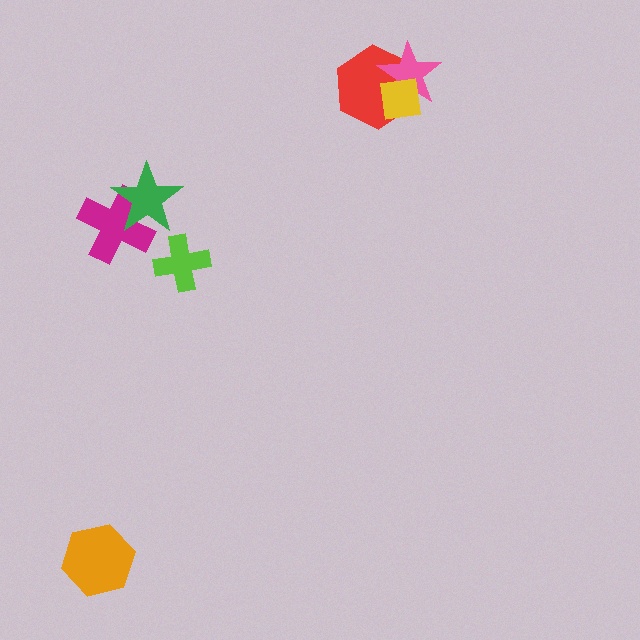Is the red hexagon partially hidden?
Yes, it is partially covered by another shape.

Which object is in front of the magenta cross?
The green star is in front of the magenta cross.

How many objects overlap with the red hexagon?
2 objects overlap with the red hexagon.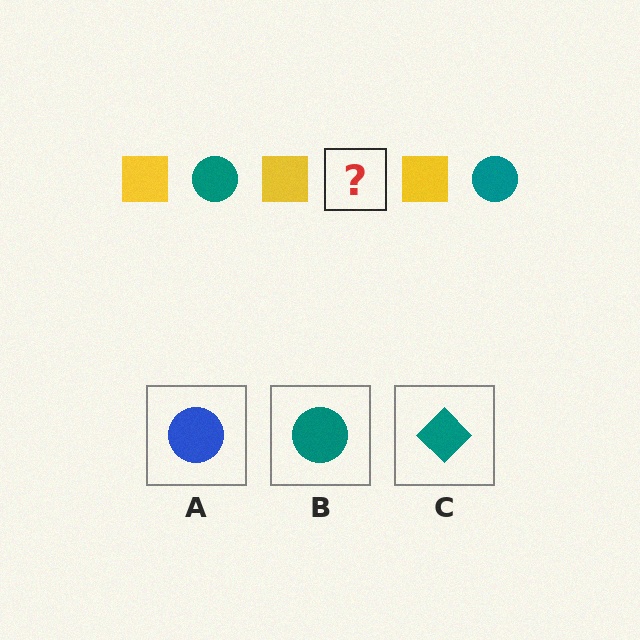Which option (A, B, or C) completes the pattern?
B.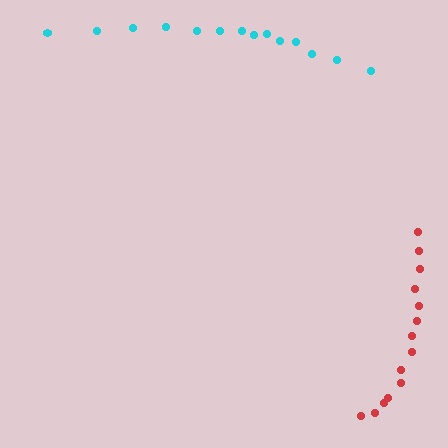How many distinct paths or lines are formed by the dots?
There are 2 distinct paths.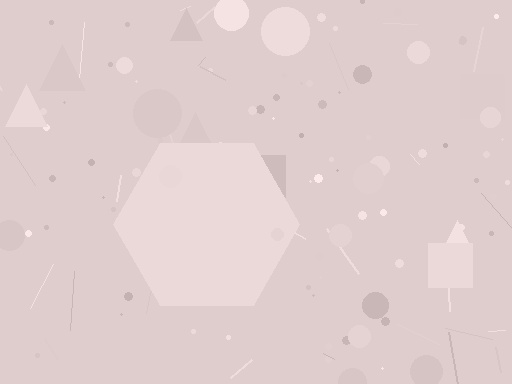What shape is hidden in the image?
A hexagon is hidden in the image.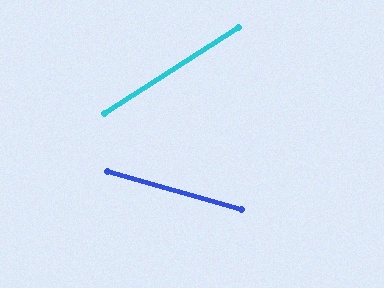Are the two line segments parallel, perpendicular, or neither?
Neither parallel nor perpendicular — they differ by about 49°.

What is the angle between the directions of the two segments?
Approximately 49 degrees.